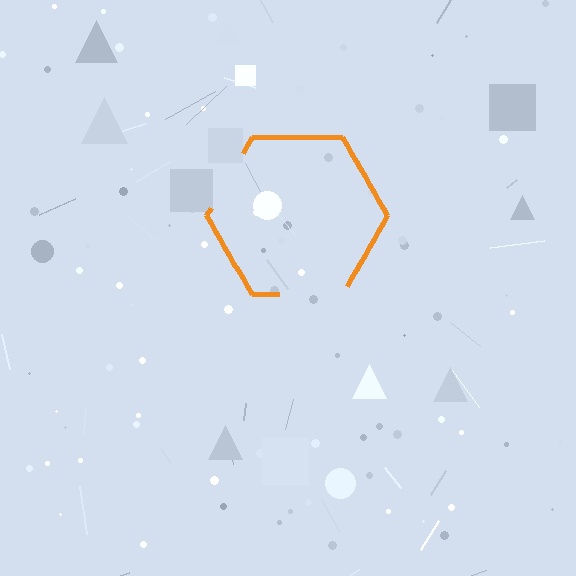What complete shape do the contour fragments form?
The contour fragments form a hexagon.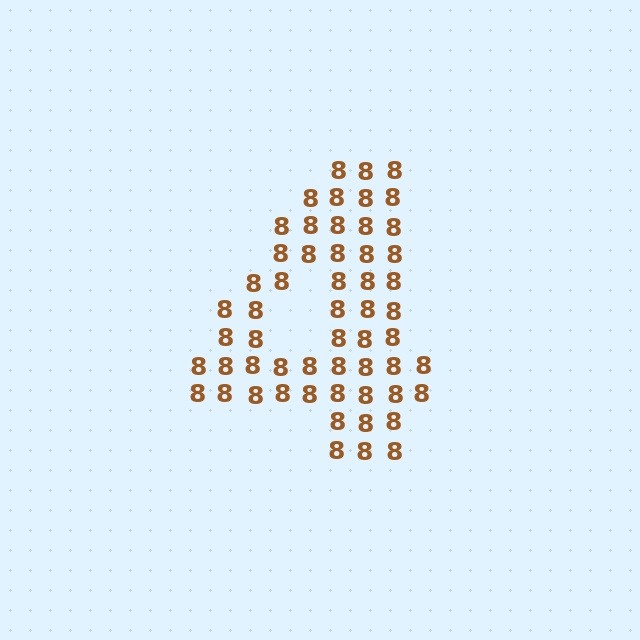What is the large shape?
The large shape is the digit 4.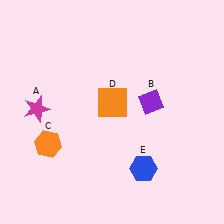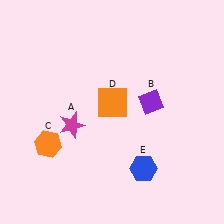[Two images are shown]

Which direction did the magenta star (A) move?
The magenta star (A) moved right.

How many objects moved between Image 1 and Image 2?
1 object moved between the two images.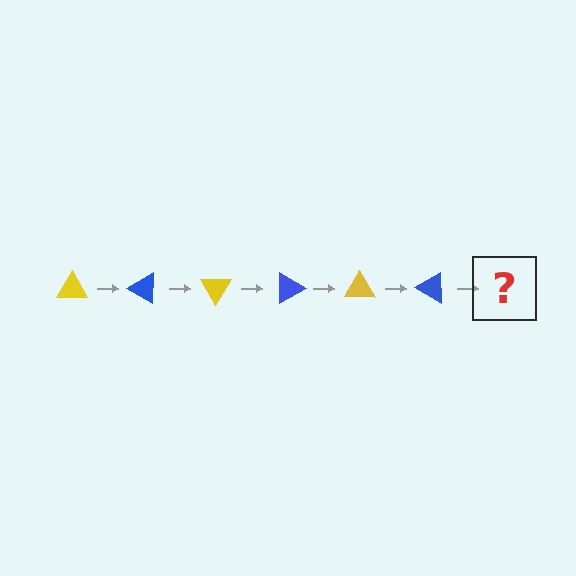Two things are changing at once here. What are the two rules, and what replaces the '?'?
The two rules are that it rotates 30 degrees each step and the color cycles through yellow and blue. The '?' should be a yellow triangle, rotated 180 degrees from the start.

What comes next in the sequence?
The next element should be a yellow triangle, rotated 180 degrees from the start.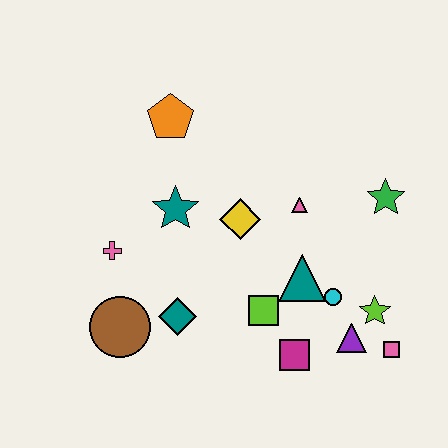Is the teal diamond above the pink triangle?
No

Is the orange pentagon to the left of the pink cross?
No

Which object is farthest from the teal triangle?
The orange pentagon is farthest from the teal triangle.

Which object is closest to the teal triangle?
The cyan circle is closest to the teal triangle.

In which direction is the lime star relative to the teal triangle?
The lime star is to the right of the teal triangle.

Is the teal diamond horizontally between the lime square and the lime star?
No